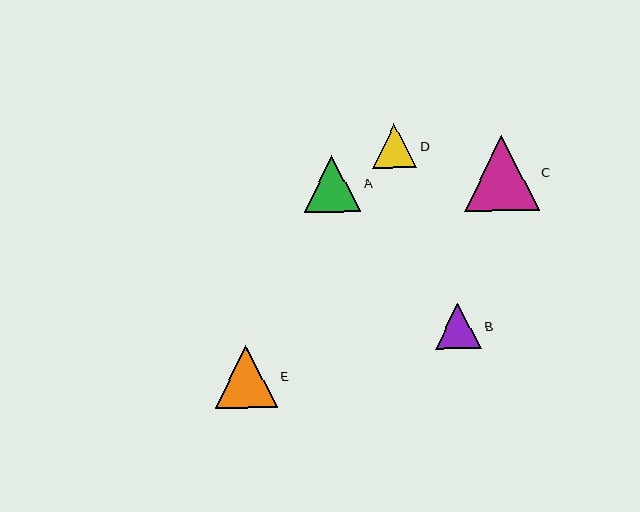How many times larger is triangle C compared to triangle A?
Triangle C is approximately 1.3 times the size of triangle A.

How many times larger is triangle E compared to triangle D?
Triangle E is approximately 1.4 times the size of triangle D.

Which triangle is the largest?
Triangle C is the largest with a size of approximately 75 pixels.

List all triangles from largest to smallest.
From largest to smallest: C, E, A, B, D.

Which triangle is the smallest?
Triangle D is the smallest with a size of approximately 44 pixels.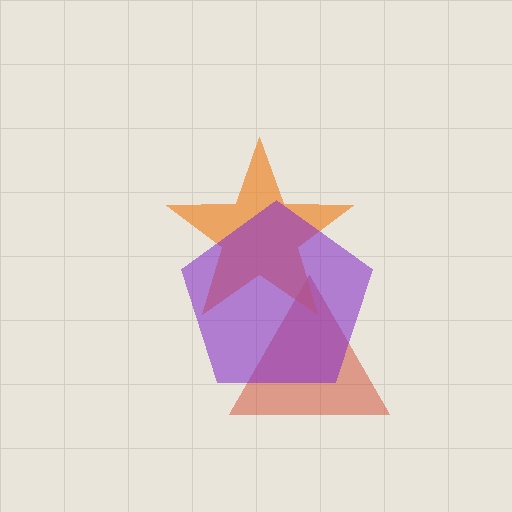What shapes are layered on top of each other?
The layered shapes are: a red triangle, an orange star, a purple pentagon.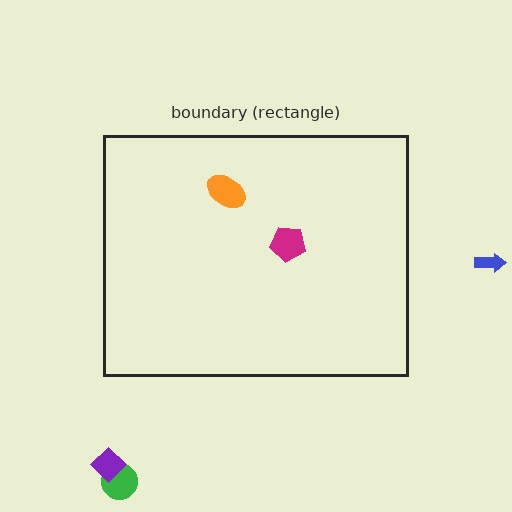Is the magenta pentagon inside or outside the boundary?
Inside.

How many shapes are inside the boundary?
2 inside, 3 outside.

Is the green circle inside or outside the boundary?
Outside.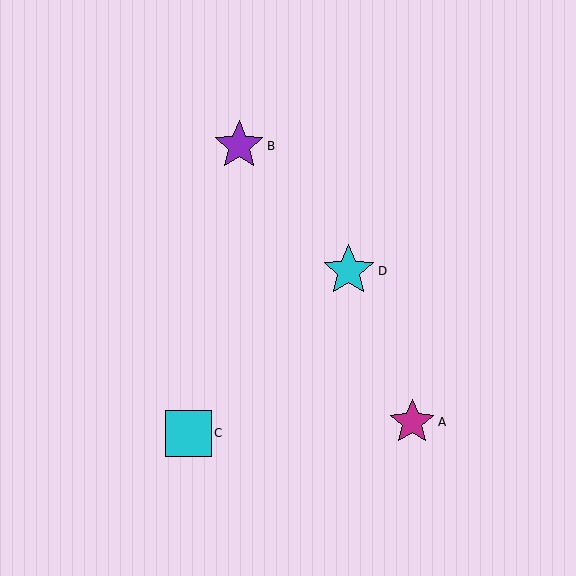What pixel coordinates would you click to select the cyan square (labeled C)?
Click at (188, 433) to select the cyan square C.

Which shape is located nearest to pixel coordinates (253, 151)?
The purple star (labeled B) at (239, 146) is nearest to that location.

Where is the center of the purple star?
The center of the purple star is at (239, 146).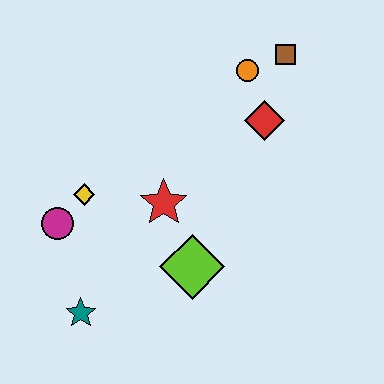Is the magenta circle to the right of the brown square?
No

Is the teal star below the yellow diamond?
Yes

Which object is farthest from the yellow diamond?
The brown square is farthest from the yellow diamond.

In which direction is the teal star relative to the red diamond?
The teal star is below the red diamond.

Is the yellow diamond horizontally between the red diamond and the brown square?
No